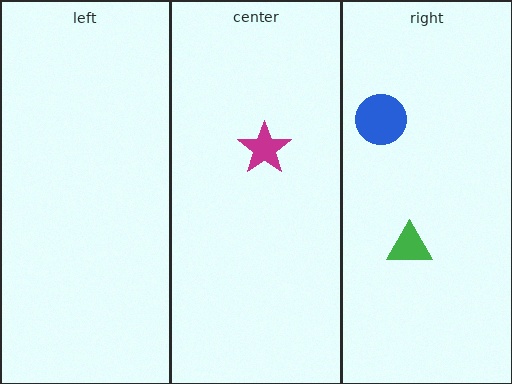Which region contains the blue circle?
The right region.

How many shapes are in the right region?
2.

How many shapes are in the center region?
1.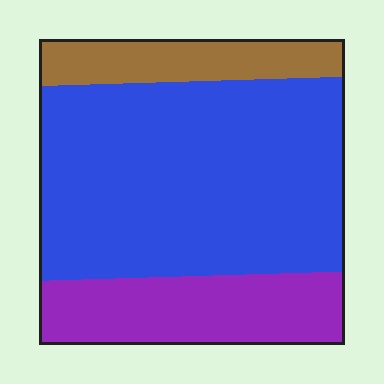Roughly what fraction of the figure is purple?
Purple takes up less than a quarter of the figure.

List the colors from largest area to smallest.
From largest to smallest: blue, purple, brown.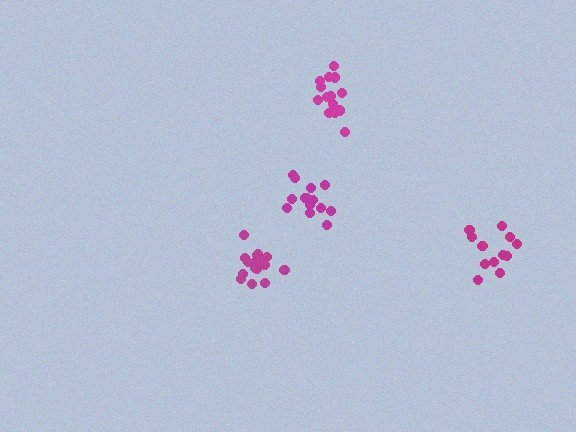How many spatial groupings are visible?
There are 4 spatial groupings.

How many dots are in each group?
Group 1: 15 dots, Group 2: 12 dots, Group 3: 14 dots, Group 4: 17 dots (58 total).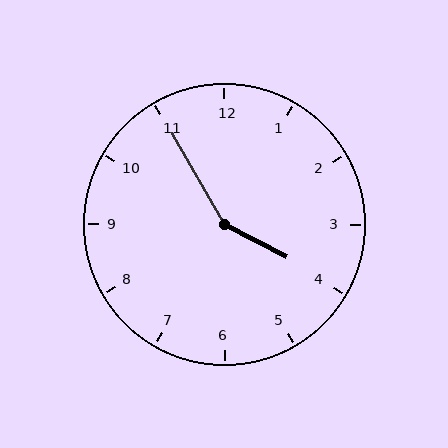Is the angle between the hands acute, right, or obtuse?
It is obtuse.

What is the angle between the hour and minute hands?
Approximately 148 degrees.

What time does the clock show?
3:55.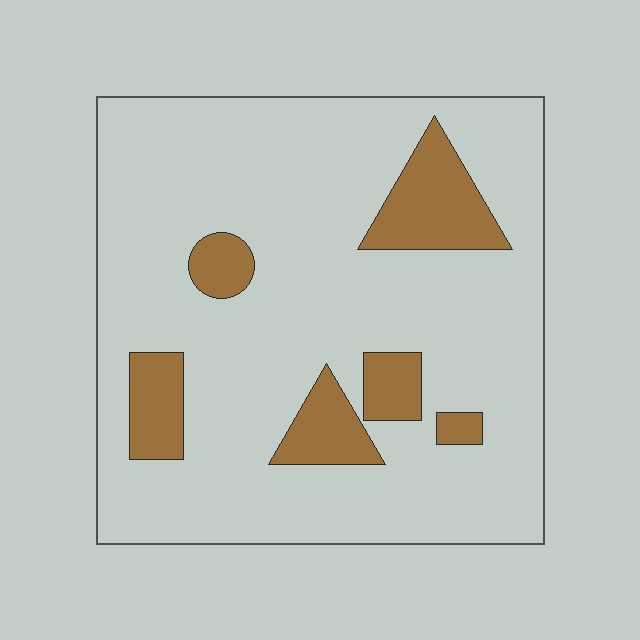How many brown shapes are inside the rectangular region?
6.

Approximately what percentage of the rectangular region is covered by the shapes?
Approximately 15%.